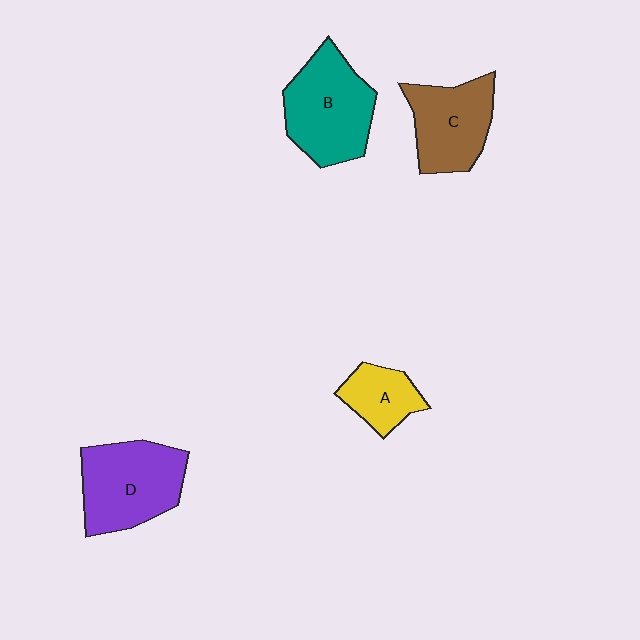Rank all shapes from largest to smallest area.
From largest to smallest: B (teal), D (purple), C (brown), A (yellow).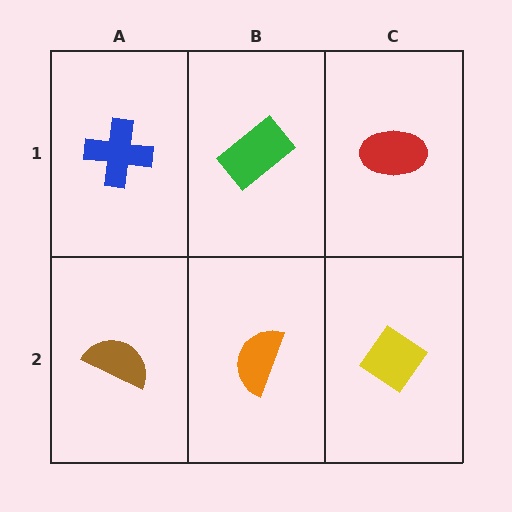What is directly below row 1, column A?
A brown semicircle.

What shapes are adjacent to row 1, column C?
A yellow diamond (row 2, column C), a green rectangle (row 1, column B).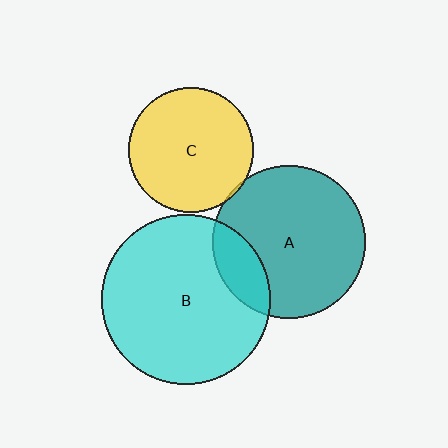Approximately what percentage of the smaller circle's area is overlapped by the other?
Approximately 5%.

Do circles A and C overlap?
Yes.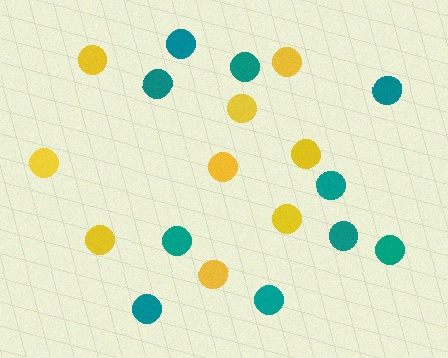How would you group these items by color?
There are 2 groups: one group of teal circles (10) and one group of yellow circles (9).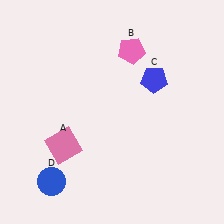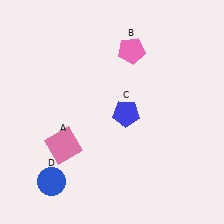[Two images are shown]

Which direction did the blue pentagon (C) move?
The blue pentagon (C) moved down.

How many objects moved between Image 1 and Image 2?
1 object moved between the two images.